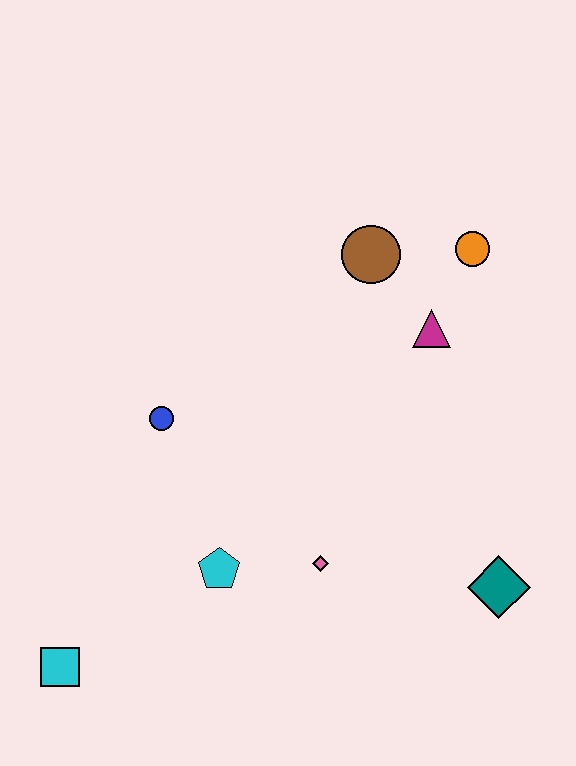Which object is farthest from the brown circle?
The cyan square is farthest from the brown circle.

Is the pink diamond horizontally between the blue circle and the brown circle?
Yes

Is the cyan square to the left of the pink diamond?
Yes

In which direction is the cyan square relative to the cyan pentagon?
The cyan square is to the left of the cyan pentagon.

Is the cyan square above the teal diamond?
No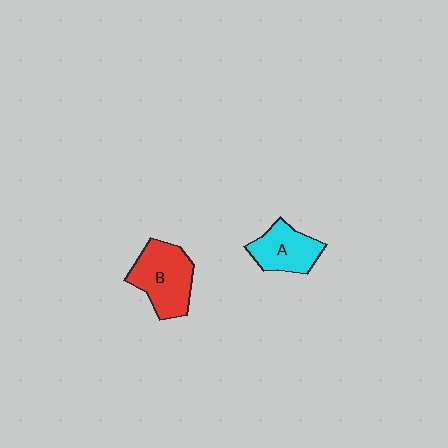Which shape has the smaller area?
Shape A (cyan).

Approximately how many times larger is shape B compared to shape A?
Approximately 1.3 times.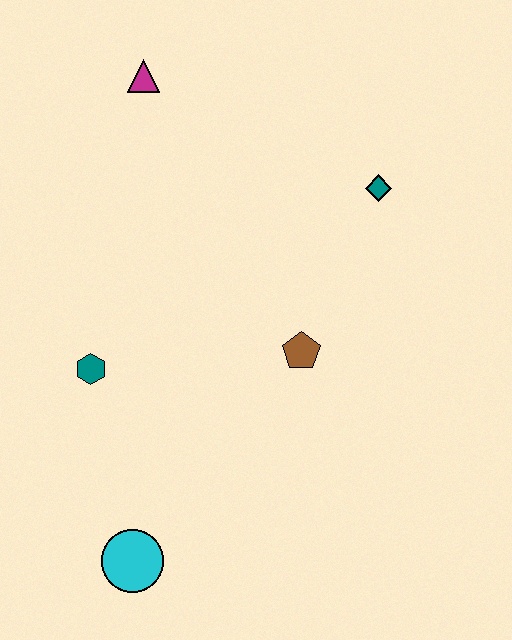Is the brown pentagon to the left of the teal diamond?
Yes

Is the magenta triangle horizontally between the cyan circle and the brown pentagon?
Yes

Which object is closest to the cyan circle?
The teal hexagon is closest to the cyan circle.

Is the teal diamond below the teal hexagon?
No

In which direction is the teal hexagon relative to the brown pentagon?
The teal hexagon is to the left of the brown pentagon.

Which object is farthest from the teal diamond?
The cyan circle is farthest from the teal diamond.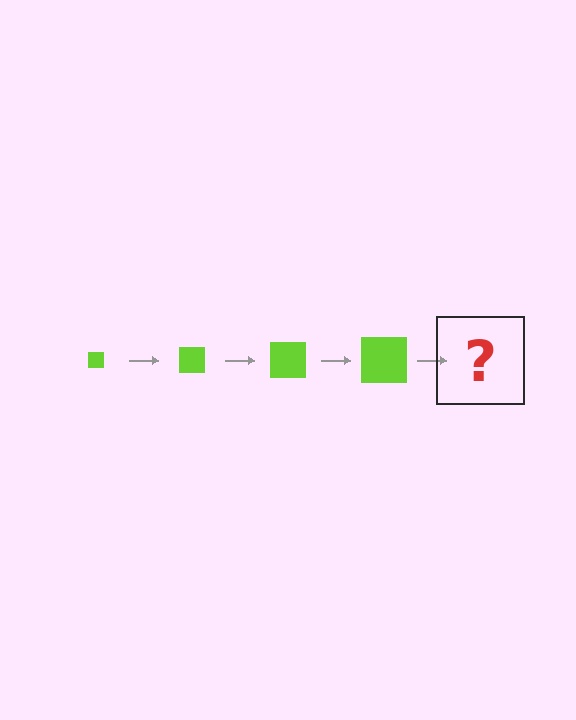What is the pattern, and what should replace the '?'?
The pattern is that the square gets progressively larger each step. The '?' should be a lime square, larger than the previous one.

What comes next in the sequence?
The next element should be a lime square, larger than the previous one.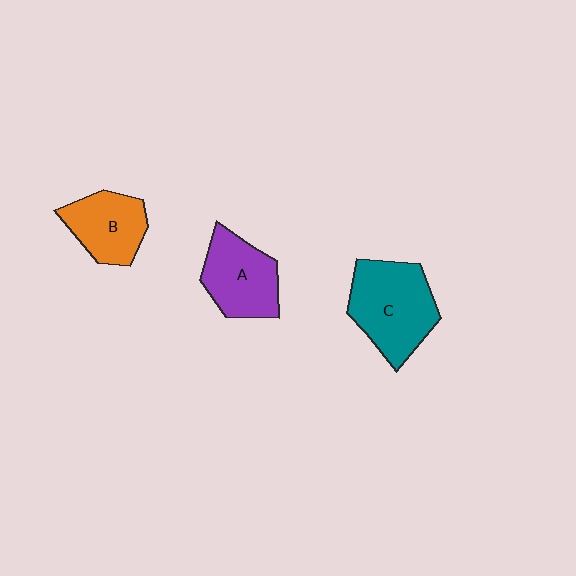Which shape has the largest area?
Shape C (teal).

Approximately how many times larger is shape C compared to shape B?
Approximately 1.5 times.